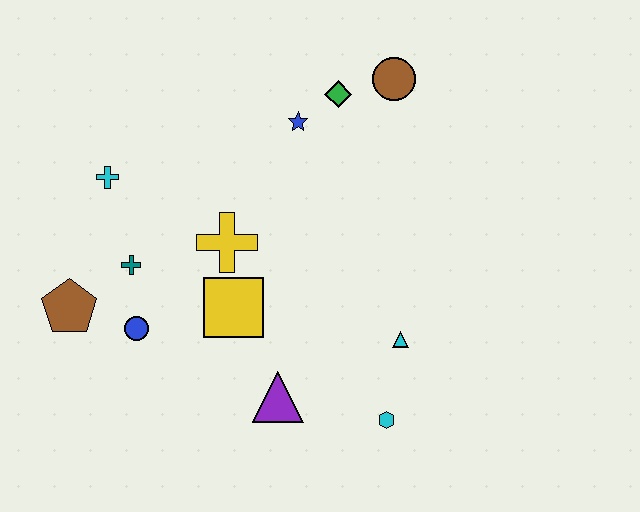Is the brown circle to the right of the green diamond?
Yes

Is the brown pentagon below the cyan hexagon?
No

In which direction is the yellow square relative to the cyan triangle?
The yellow square is to the left of the cyan triangle.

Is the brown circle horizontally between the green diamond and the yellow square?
No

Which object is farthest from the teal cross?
The brown circle is farthest from the teal cross.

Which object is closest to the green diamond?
The blue star is closest to the green diamond.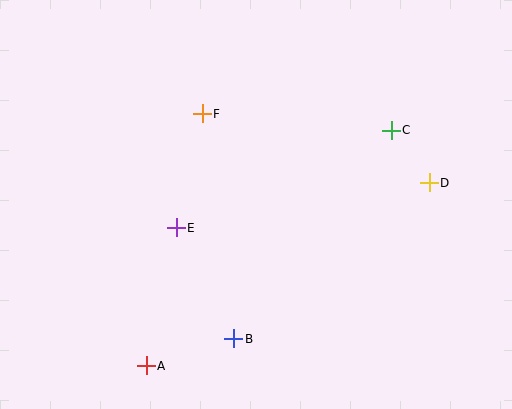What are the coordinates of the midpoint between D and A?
The midpoint between D and A is at (288, 274).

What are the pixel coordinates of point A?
Point A is at (146, 366).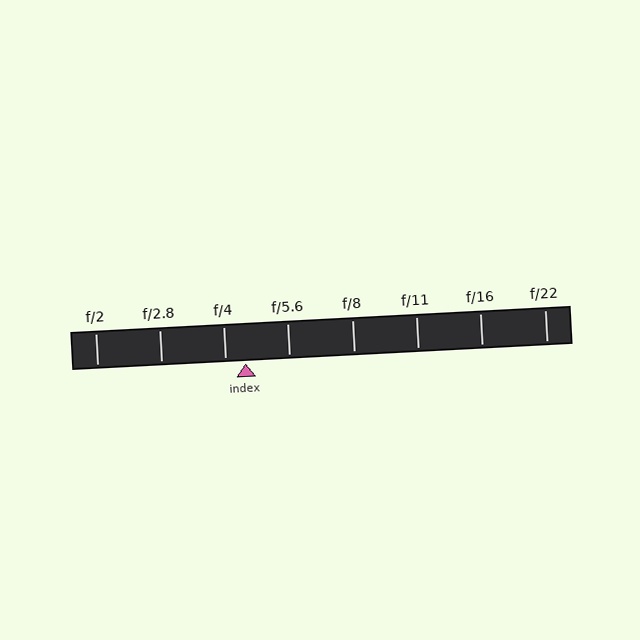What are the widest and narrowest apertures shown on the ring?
The widest aperture shown is f/2 and the narrowest is f/22.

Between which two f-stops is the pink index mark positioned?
The index mark is between f/4 and f/5.6.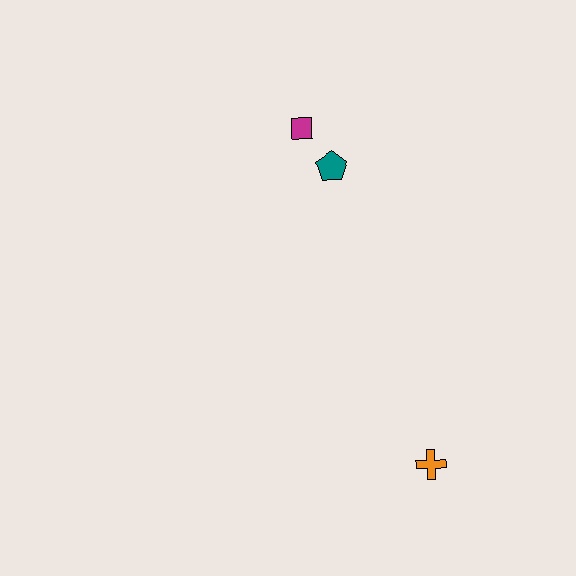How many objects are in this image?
There are 3 objects.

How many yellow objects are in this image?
There are no yellow objects.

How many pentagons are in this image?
There is 1 pentagon.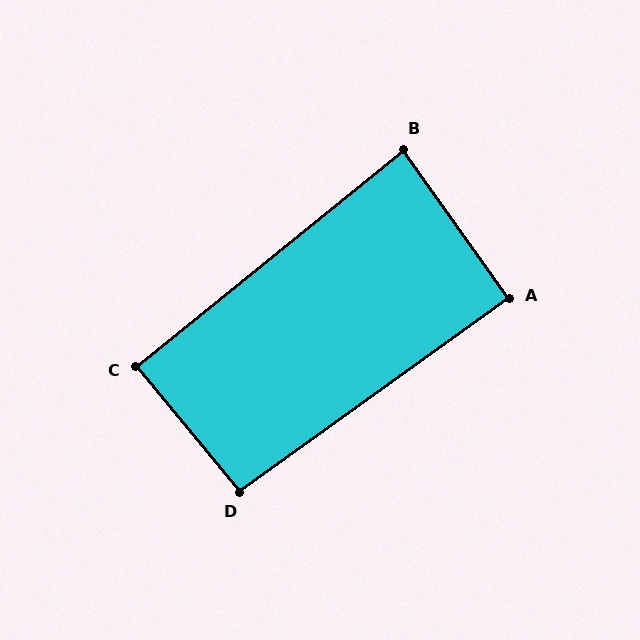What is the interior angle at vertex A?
Approximately 91 degrees (approximately right).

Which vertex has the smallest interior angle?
B, at approximately 86 degrees.